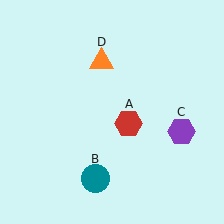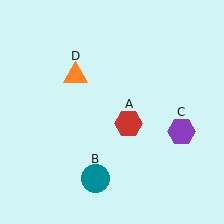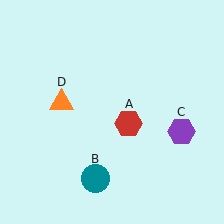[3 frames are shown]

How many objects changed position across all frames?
1 object changed position: orange triangle (object D).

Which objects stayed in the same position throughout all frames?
Red hexagon (object A) and teal circle (object B) and purple hexagon (object C) remained stationary.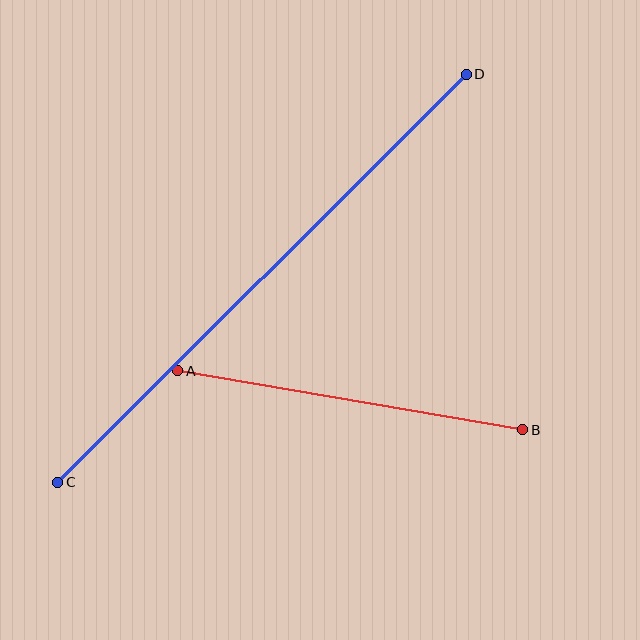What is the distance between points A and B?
The distance is approximately 350 pixels.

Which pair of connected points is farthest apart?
Points C and D are farthest apart.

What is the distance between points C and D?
The distance is approximately 577 pixels.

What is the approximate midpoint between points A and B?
The midpoint is at approximately (350, 400) pixels.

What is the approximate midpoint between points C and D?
The midpoint is at approximately (262, 278) pixels.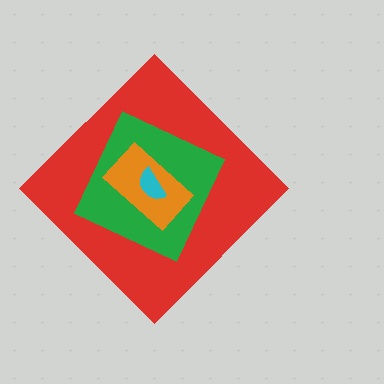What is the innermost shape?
The cyan semicircle.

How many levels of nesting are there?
4.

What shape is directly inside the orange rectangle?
The cyan semicircle.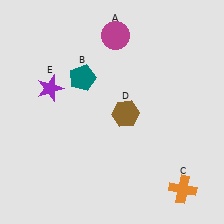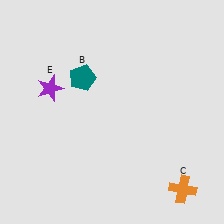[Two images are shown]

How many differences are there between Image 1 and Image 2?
There are 2 differences between the two images.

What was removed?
The magenta circle (A), the brown hexagon (D) were removed in Image 2.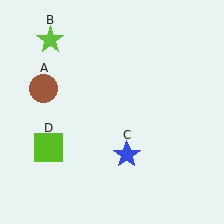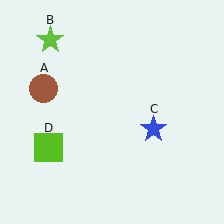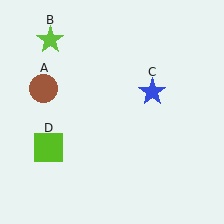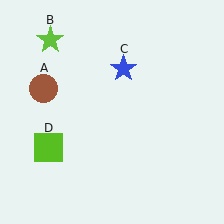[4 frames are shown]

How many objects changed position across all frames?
1 object changed position: blue star (object C).